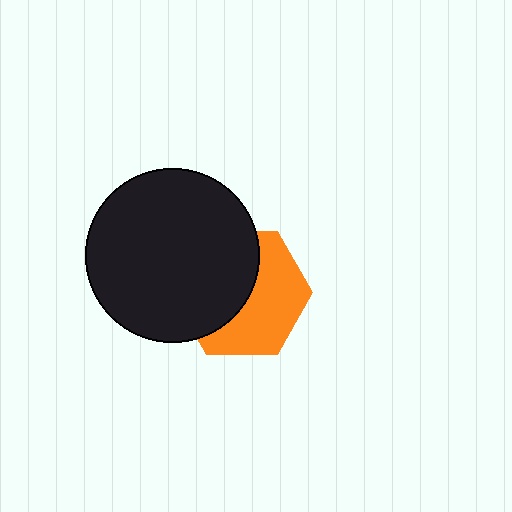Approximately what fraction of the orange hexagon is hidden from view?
Roughly 49% of the orange hexagon is hidden behind the black circle.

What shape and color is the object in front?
The object in front is a black circle.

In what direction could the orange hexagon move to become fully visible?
The orange hexagon could move right. That would shift it out from behind the black circle entirely.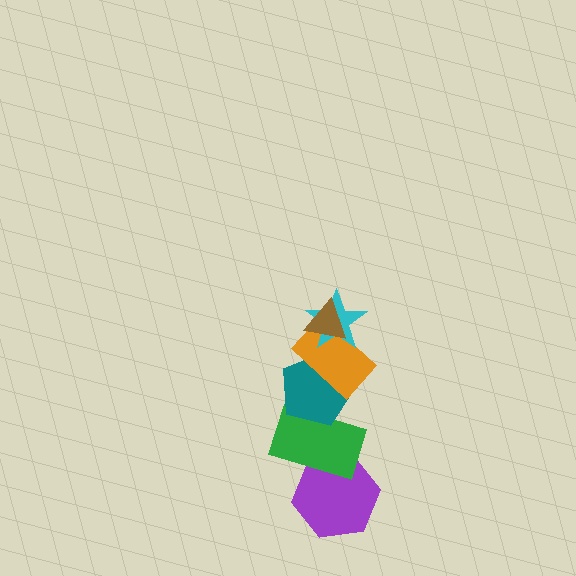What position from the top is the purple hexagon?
The purple hexagon is 6th from the top.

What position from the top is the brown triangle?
The brown triangle is 1st from the top.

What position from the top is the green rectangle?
The green rectangle is 5th from the top.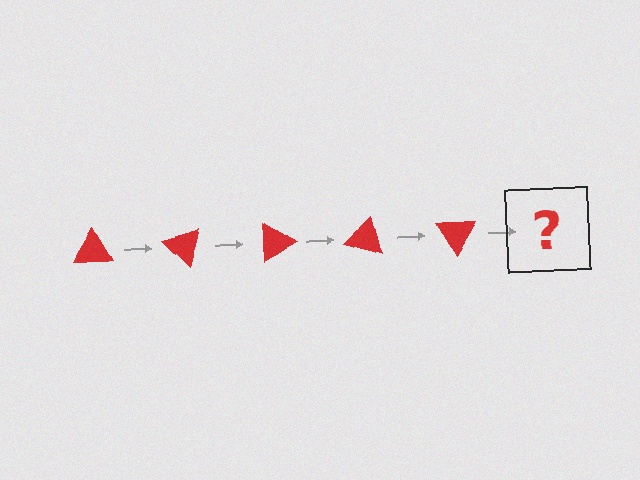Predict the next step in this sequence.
The next step is a red triangle rotated 225 degrees.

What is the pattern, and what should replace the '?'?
The pattern is that the triangle rotates 45 degrees each step. The '?' should be a red triangle rotated 225 degrees.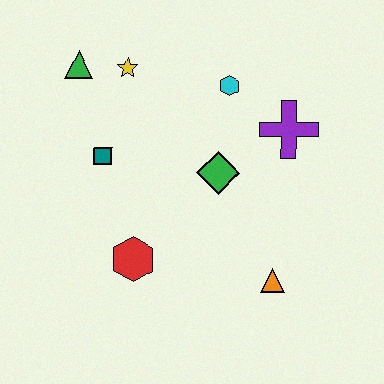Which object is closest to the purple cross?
The cyan hexagon is closest to the purple cross.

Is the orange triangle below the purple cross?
Yes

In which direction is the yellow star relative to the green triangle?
The yellow star is to the right of the green triangle.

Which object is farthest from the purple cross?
The green triangle is farthest from the purple cross.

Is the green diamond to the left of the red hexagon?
No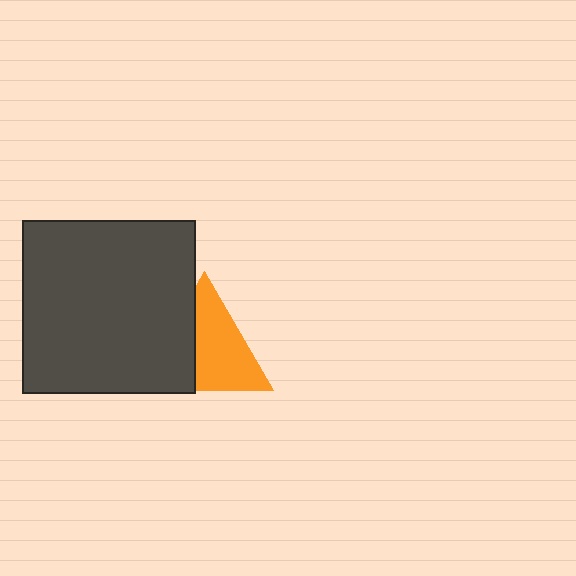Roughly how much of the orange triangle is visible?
About half of it is visible (roughly 62%).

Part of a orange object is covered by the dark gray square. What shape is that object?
It is a triangle.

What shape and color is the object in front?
The object in front is a dark gray square.